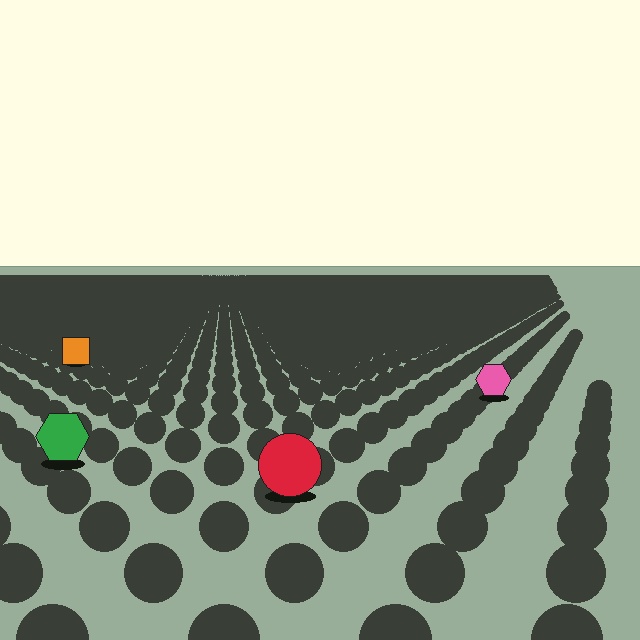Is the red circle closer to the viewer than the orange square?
Yes. The red circle is closer — you can tell from the texture gradient: the ground texture is coarser near it.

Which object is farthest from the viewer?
The orange square is farthest from the viewer. It appears smaller and the ground texture around it is denser.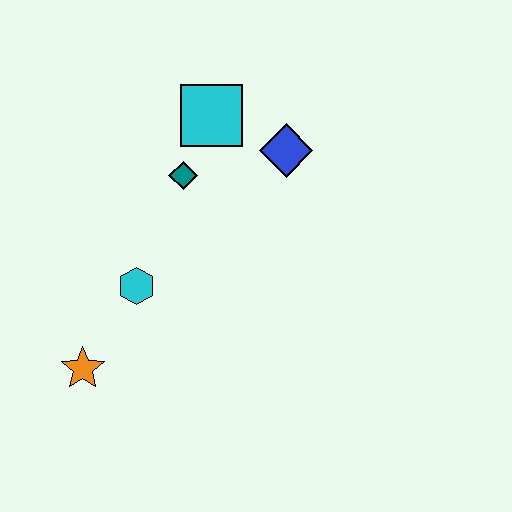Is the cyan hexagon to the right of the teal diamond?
No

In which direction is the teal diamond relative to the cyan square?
The teal diamond is below the cyan square.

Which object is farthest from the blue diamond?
The orange star is farthest from the blue diamond.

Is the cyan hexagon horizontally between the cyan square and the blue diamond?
No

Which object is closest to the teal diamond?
The cyan square is closest to the teal diamond.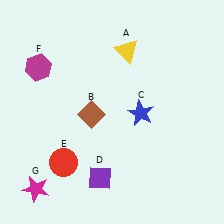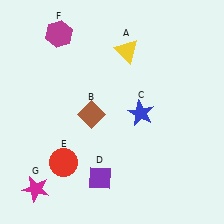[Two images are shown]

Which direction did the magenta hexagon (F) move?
The magenta hexagon (F) moved up.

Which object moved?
The magenta hexagon (F) moved up.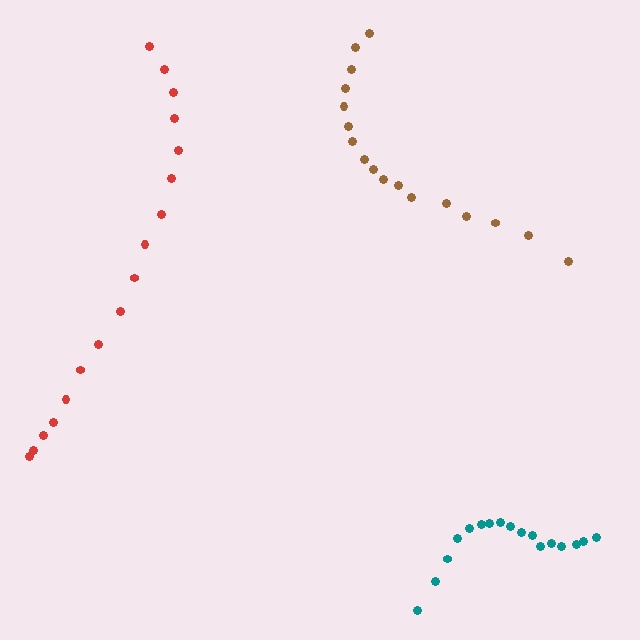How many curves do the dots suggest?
There are 3 distinct paths.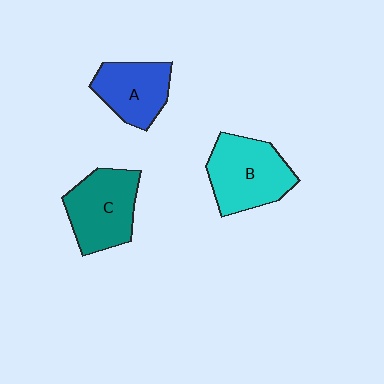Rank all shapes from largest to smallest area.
From largest to smallest: B (cyan), C (teal), A (blue).